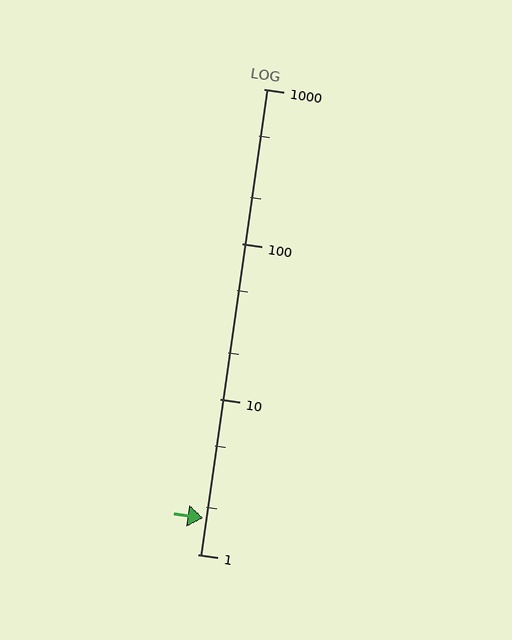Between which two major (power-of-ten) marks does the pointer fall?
The pointer is between 1 and 10.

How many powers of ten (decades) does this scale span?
The scale spans 3 decades, from 1 to 1000.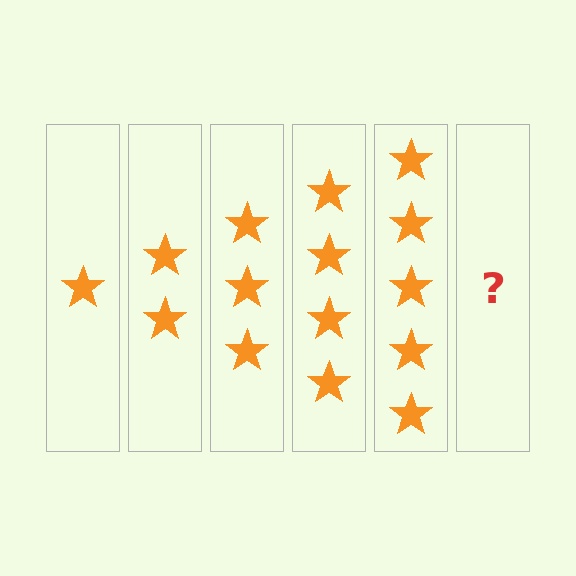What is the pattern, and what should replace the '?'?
The pattern is that each step adds one more star. The '?' should be 6 stars.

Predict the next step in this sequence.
The next step is 6 stars.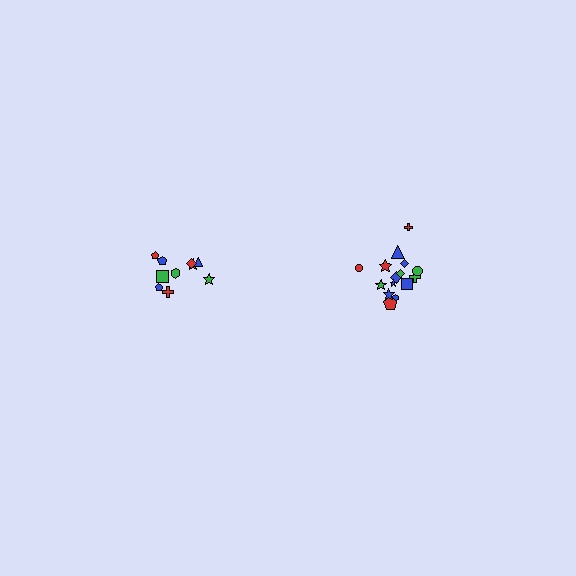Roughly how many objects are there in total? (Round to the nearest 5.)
Roughly 25 objects in total.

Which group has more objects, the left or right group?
The right group.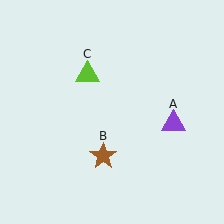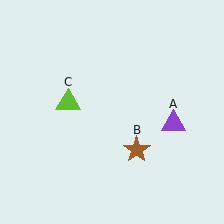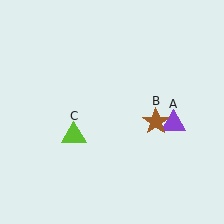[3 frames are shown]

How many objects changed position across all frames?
2 objects changed position: brown star (object B), lime triangle (object C).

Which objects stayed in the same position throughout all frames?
Purple triangle (object A) remained stationary.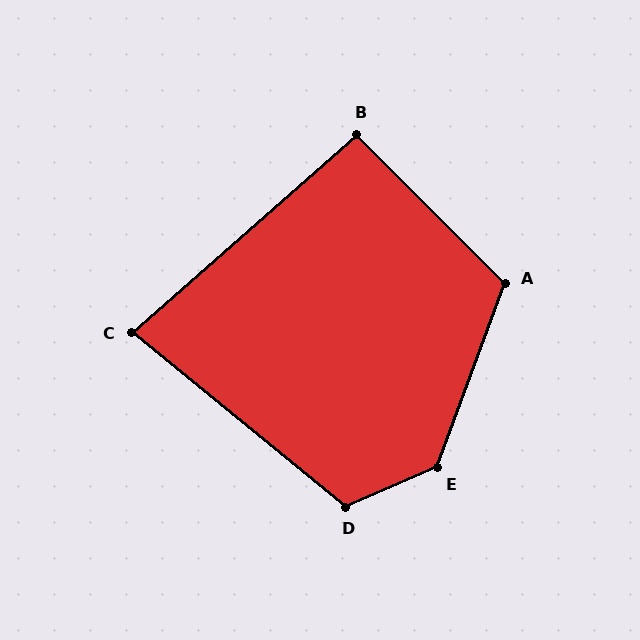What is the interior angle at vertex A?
Approximately 115 degrees (obtuse).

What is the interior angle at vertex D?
Approximately 118 degrees (obtuse).